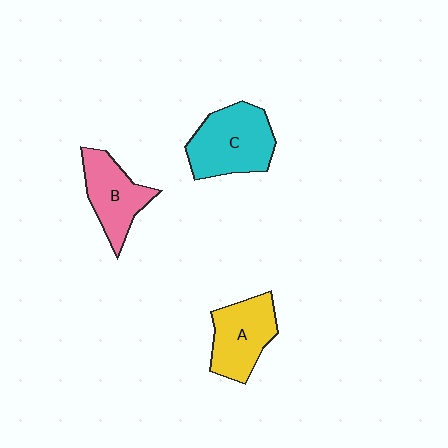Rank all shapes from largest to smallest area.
From largest to smallest: C (cyan), A (yellow), B (pink).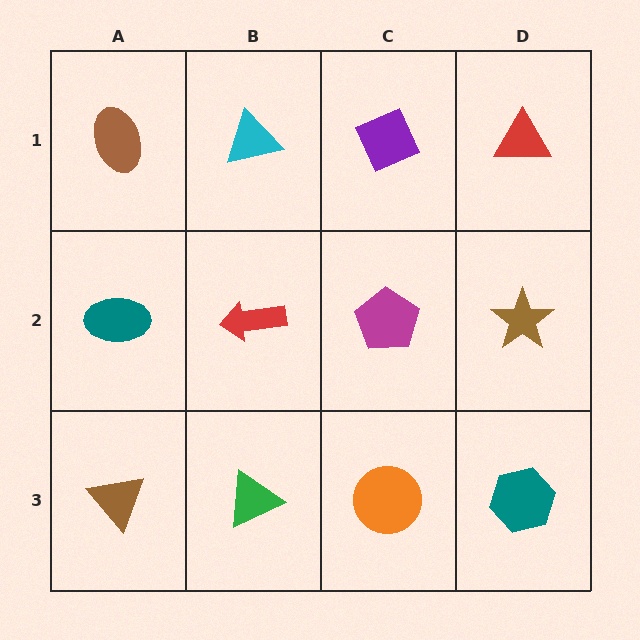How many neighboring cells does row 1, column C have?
3.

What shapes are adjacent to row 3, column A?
A teal ellipse (row 2, column A), a green triangle (row 3, column B).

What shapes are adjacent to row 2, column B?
A cyan triangle (row 1, column B), a green triangle (row 3, column B), a teal ellipse (row 2, column A), a magenta pentagon (row 2, column C).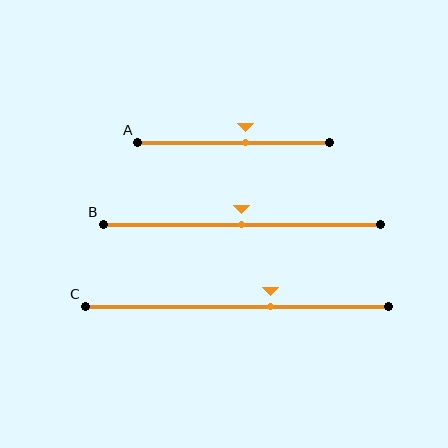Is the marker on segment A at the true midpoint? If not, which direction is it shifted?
No, the marker on segment A is shifted to the right by about 6% of the segment length.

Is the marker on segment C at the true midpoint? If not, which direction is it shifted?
No, the marker on segment C is shifted to the right by about 11% of the segment length.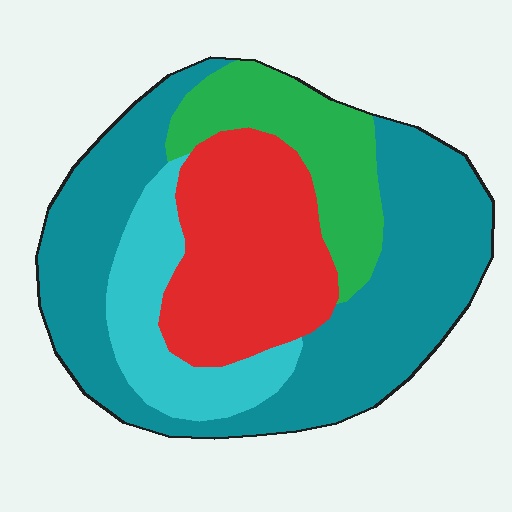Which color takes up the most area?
Teal, at roughly 45%.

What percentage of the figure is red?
Red covers 24% of the figure.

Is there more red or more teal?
Teal.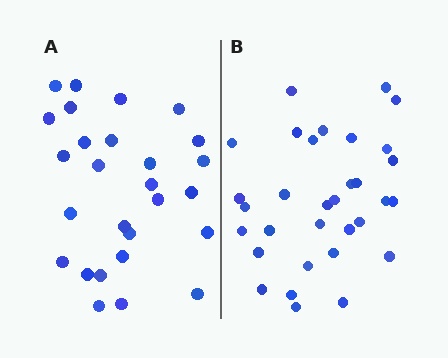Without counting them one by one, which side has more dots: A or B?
Region B (the right region) has more dots.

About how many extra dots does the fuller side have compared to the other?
Region B has about 5 more dots than region A.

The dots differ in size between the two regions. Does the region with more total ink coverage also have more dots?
No. Region A has more total ink coverage because its dots are larger, but region B actually contains more individual dots. Total area can be misleading — the number of items is what matters here.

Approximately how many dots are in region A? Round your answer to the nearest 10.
About 30 dots. (The exact count is 27, which rounds to 30.)